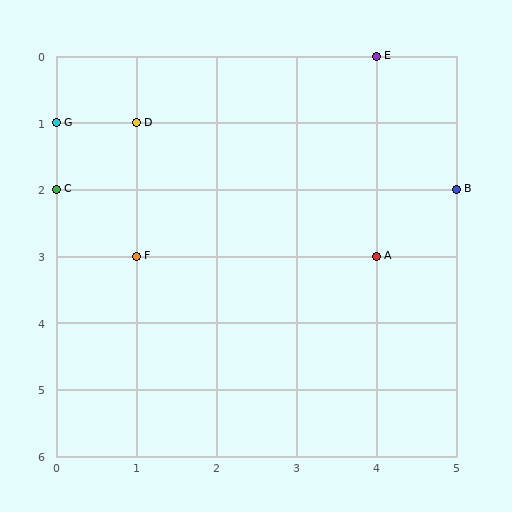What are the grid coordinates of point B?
Point B is at grid coordinates (5, 2).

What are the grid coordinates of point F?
Point F is at grid coordinates (1, 3).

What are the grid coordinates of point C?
Point C is at grid coordinates (0, 2).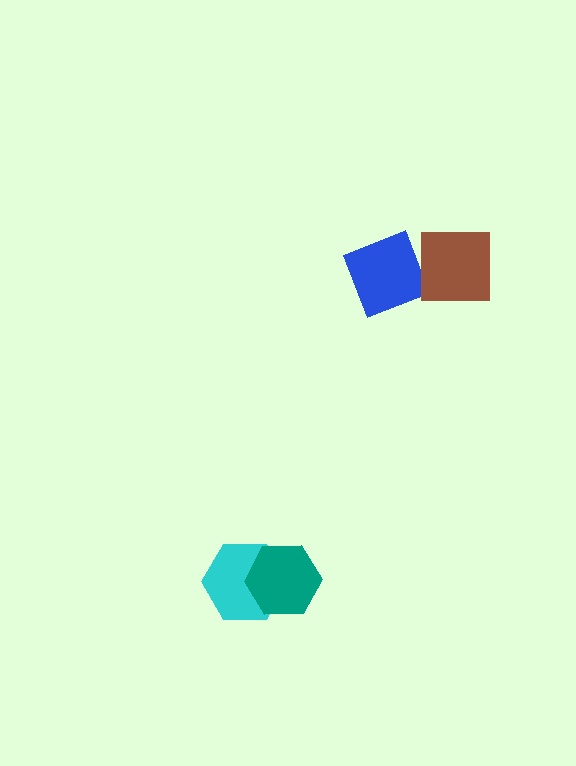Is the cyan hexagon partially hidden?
Yes, it is partially covered by another shape.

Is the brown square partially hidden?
No, no other shape covers it.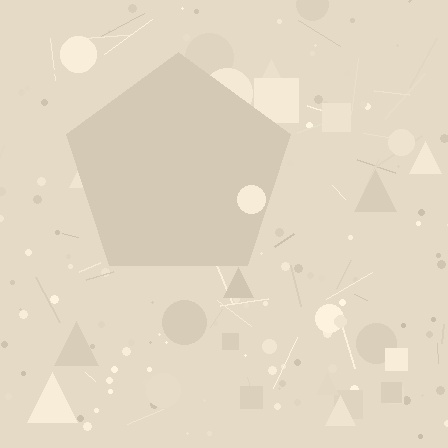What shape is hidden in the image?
A pentagon is hidden in the image.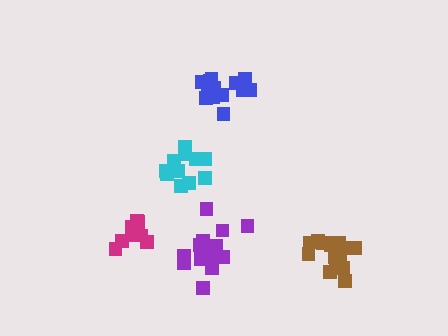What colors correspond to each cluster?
The clusters are colored: purple, cyan, magenta, blue, brown.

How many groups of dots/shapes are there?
There are 5 groups.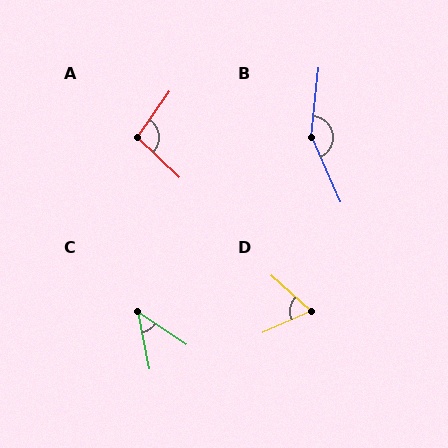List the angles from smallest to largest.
C (45°), D (65°), A (99°), B (150°).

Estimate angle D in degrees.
Approximately 65 degrees.